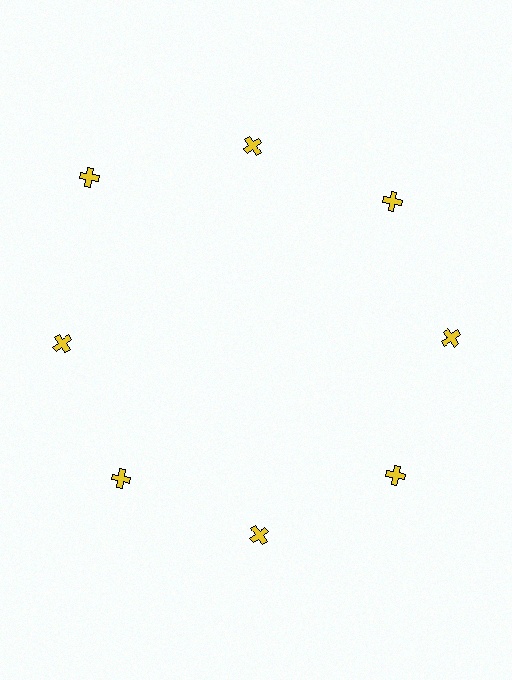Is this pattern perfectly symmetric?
No. The 8 yellow crosses are arranged in a ring, but one element near the 10 o'clock position is pushed outward from the center, breaking the 8-fold rotational symmetry.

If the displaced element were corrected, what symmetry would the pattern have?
It would have 8-fold rotational symmetry — the pattern would map onto itself every 45 degrees.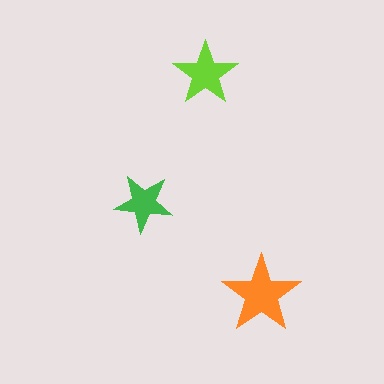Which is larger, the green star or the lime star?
The lime one.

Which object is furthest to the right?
The orange star is rightmost.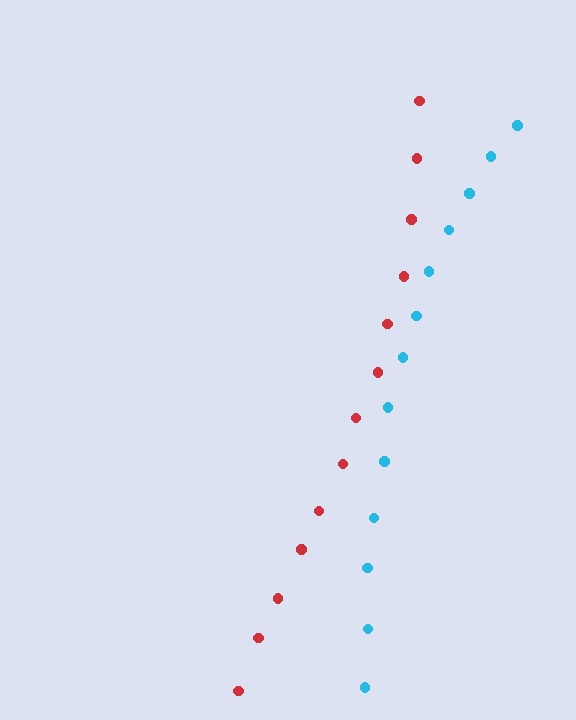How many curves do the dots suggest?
There are 2 distinct paths.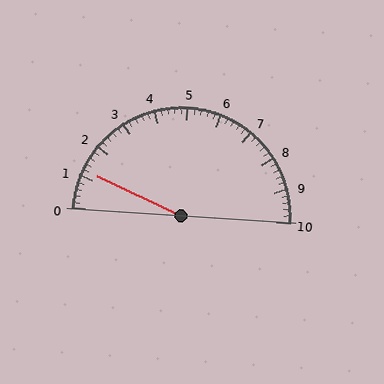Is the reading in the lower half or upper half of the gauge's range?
The reading is in the lower half of the range (0 to 10).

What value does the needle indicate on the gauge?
The needle indicates approximately 1.2.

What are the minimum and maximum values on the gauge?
The gauge ranges from 0 to 10.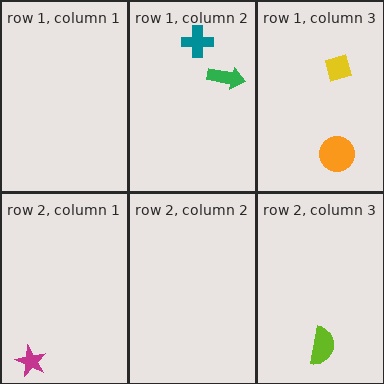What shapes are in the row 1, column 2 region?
The teal cross, the green arrow.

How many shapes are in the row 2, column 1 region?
1.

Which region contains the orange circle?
The row 1, column 3 region.